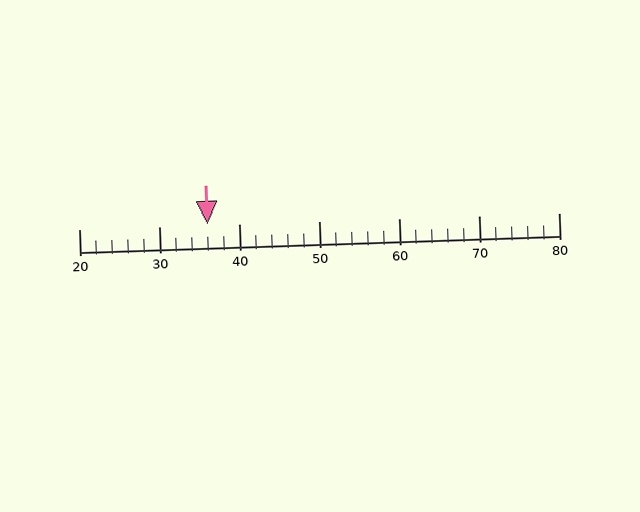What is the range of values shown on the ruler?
The ruler shows values from 20 to 80.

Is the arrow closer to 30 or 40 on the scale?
The arrow is closer to 40.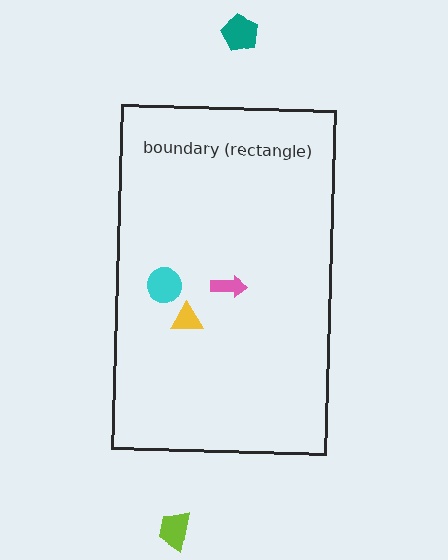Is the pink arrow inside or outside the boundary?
Inside.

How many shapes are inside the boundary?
3 inside, 2 outside.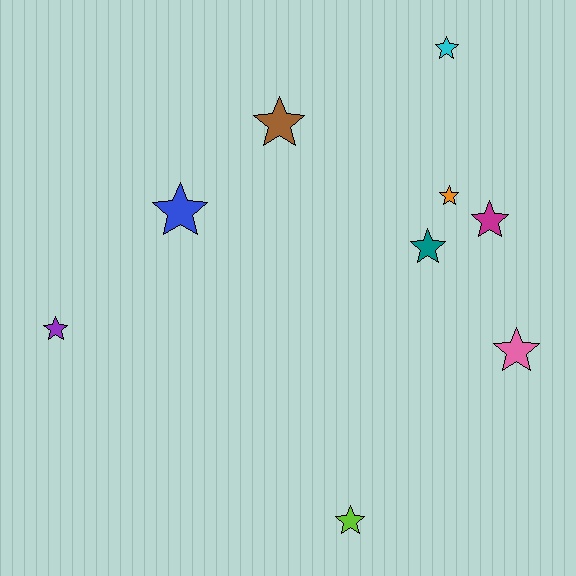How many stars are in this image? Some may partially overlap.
There are 9 stars.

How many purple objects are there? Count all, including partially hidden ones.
There is 1 purple object.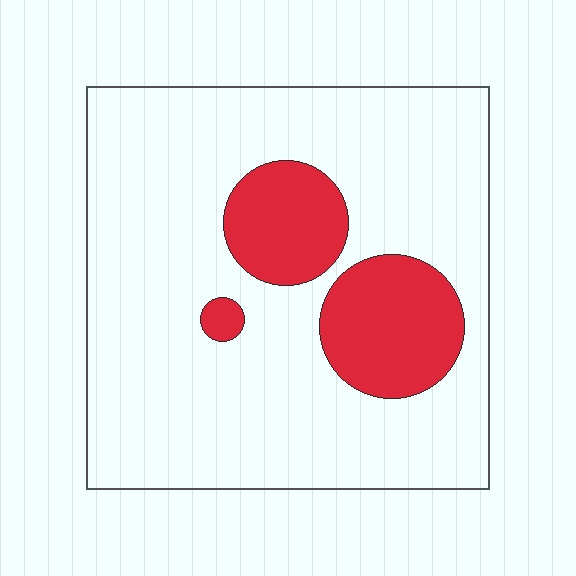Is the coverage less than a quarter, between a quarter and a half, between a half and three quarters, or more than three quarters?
Less than a quarter.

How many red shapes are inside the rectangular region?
3.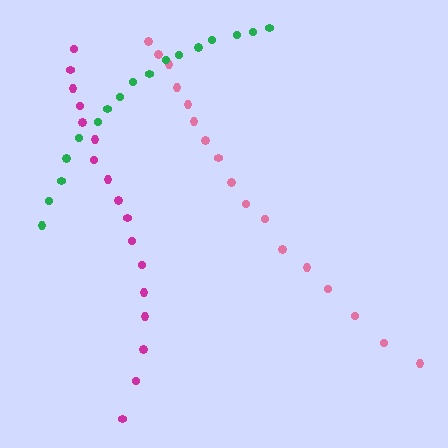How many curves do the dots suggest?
There are 3 distinct paths.